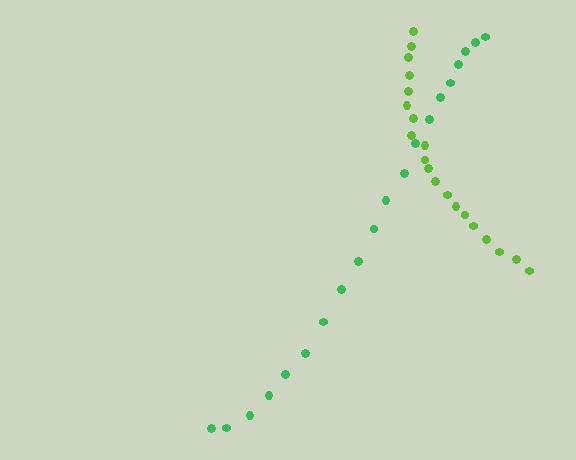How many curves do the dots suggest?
There are 2 distinct paths.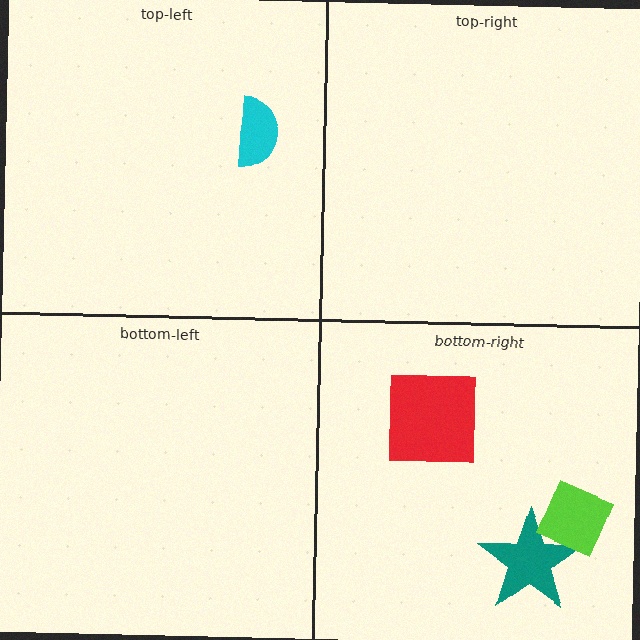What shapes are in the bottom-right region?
The teal star, the red square, the lime diamond.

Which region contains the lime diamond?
The bottom-right region.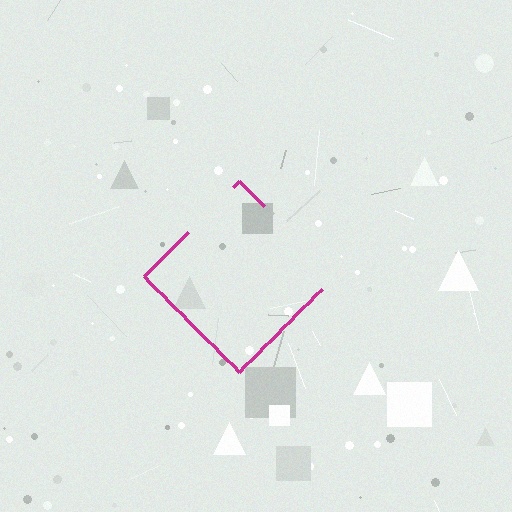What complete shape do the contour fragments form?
The contour fragments form a diamond.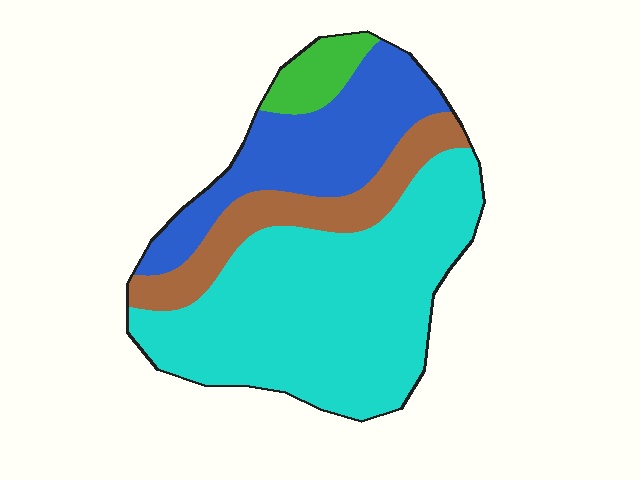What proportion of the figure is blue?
Blue takes up about one quarter (1/4) of the figure.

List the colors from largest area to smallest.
From largest to smallest: cyan, blue, brown, green.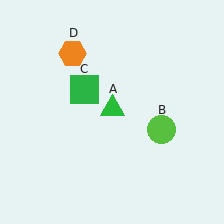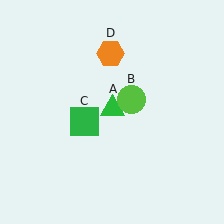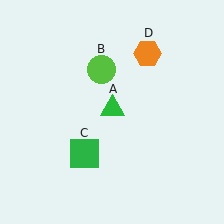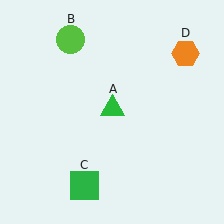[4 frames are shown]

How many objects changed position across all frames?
3 objects changed position: lime circle (object B), green square (object C), orange hexagon (object D).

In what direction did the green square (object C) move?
The green square (object C) moved down.